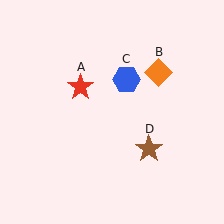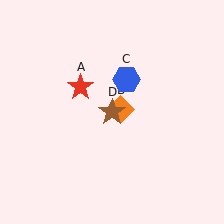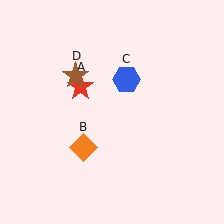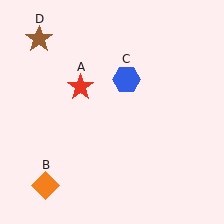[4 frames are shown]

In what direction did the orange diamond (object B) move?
The orange diamond (object B) moved down and to the left.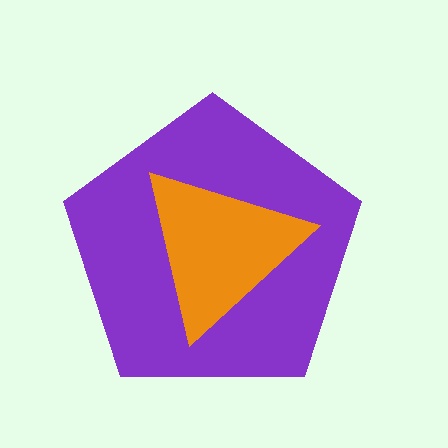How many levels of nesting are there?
2.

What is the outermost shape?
The purple pentagon.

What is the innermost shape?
The orange triangle.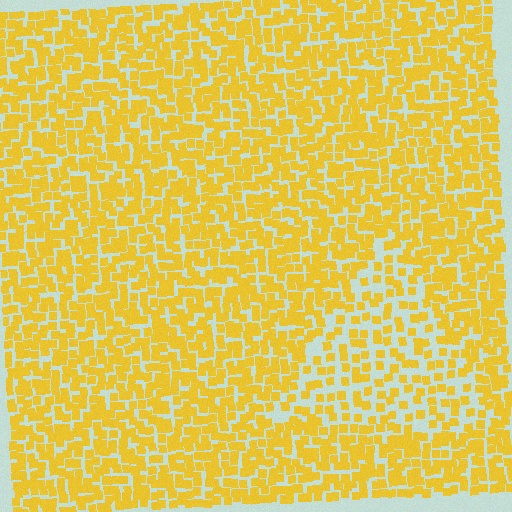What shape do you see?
I see a triangle.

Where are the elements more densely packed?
The elements are more densely packed outside the triangle boundary.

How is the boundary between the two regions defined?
The boundary is defined by a change in element density (approximately 1.8x ratio). All elements are the same color, size, and shape.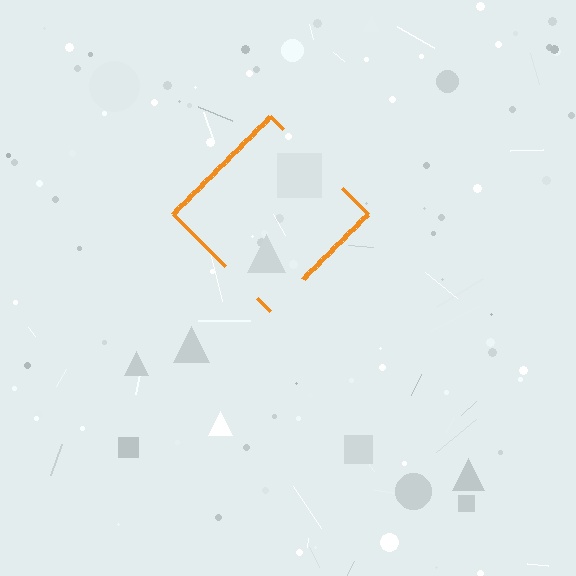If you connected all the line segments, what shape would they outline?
They would outline a diamond.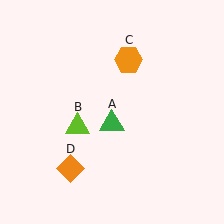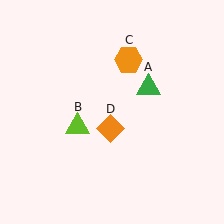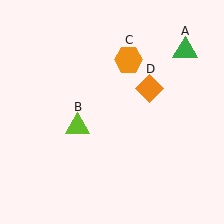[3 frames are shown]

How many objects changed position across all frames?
2 objects changed position: green triangle (object A), orange diamond (object D).